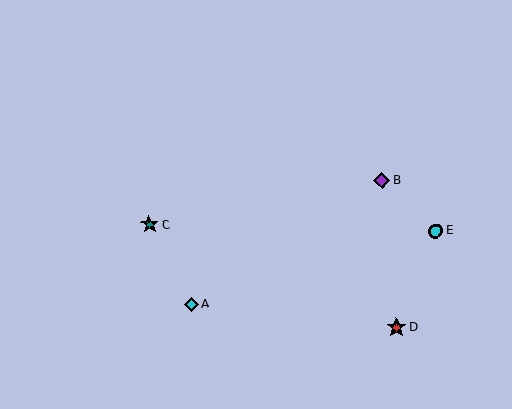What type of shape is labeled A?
Shape A is a cyan diamond.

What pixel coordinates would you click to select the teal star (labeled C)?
Click at (149, 225) to select the teal star C.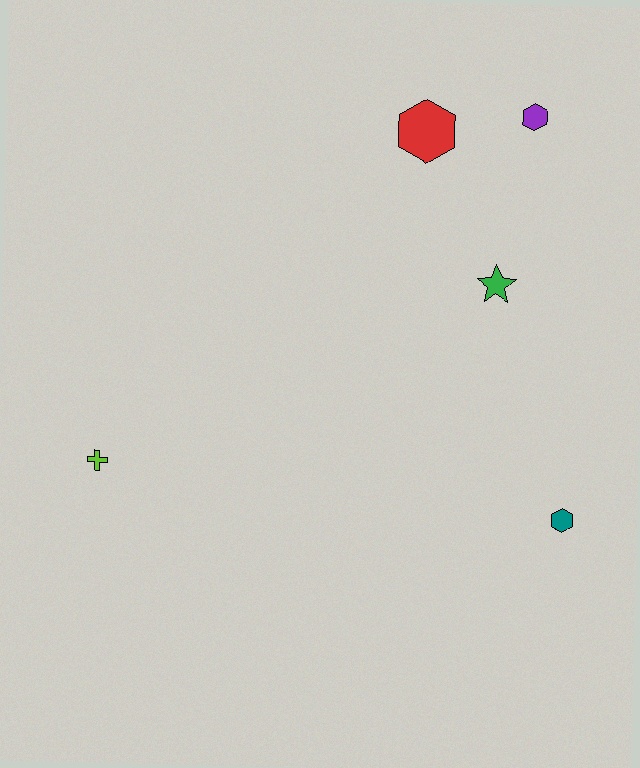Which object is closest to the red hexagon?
The purple hexagon is closest to the red hexagon.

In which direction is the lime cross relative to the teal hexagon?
The lime cross is to the left of the teal hexagon.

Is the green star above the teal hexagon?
Yes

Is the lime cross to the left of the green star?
Yes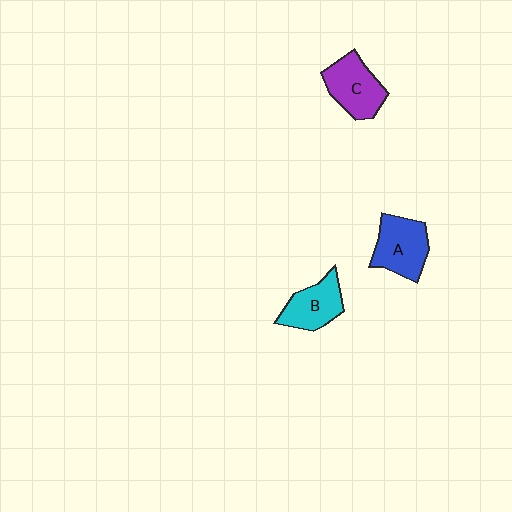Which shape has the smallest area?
Shape B (cyan).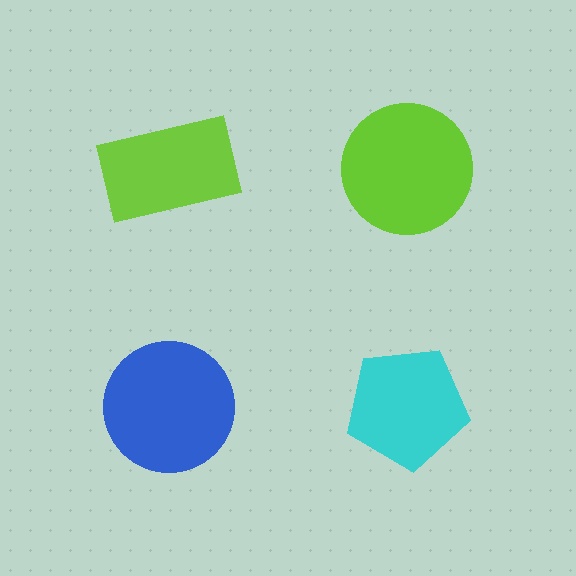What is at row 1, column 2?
A lime circle.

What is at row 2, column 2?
A cyan pentagon.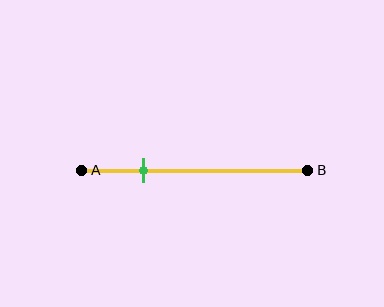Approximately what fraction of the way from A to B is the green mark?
The green mark is approximately 25% of the way from A to B.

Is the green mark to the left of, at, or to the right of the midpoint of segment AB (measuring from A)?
The green mark is to the left of the midpoint of segment AB.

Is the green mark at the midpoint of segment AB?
No, the mark is at about 25% from A, not at the 50% midpoint.